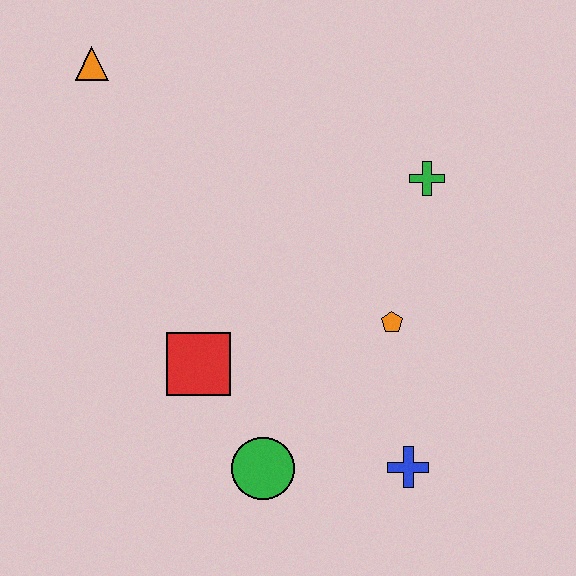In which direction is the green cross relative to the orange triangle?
The green cross is to the right of the orange triangle.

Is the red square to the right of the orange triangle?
Yes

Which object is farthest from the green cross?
The orange triangle is farthest from the green cross.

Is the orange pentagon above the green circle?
Yes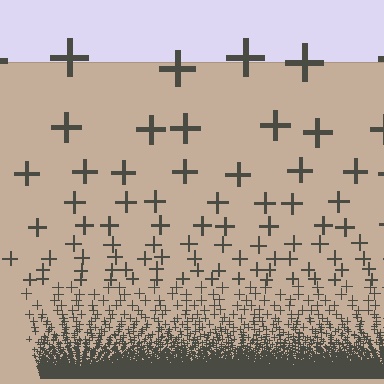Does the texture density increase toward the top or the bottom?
Density increases toward the bottom.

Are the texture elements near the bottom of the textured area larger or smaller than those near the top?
Smaller. The gradient is inverted — elements near the bottom are smaller and denser.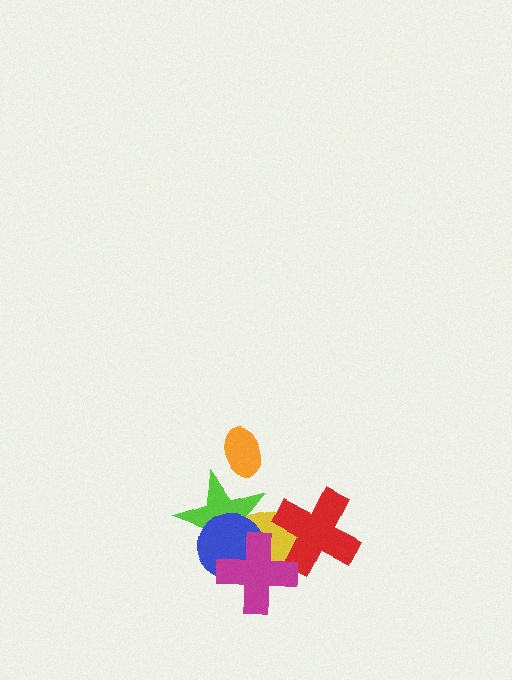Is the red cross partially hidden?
Yes, it is partially covered by another shape.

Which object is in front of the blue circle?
The magenta cross is in front of the blue circle.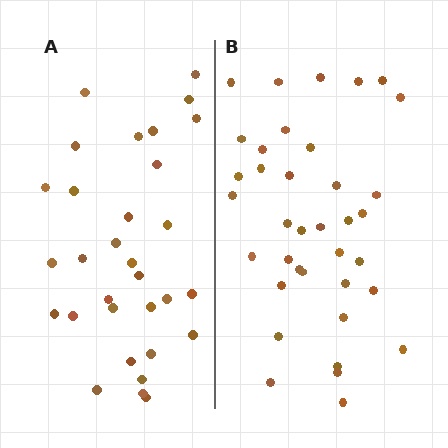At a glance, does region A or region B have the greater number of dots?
Region B (the right region) has more dots.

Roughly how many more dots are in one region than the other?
Region B has about 6 more dots than region A.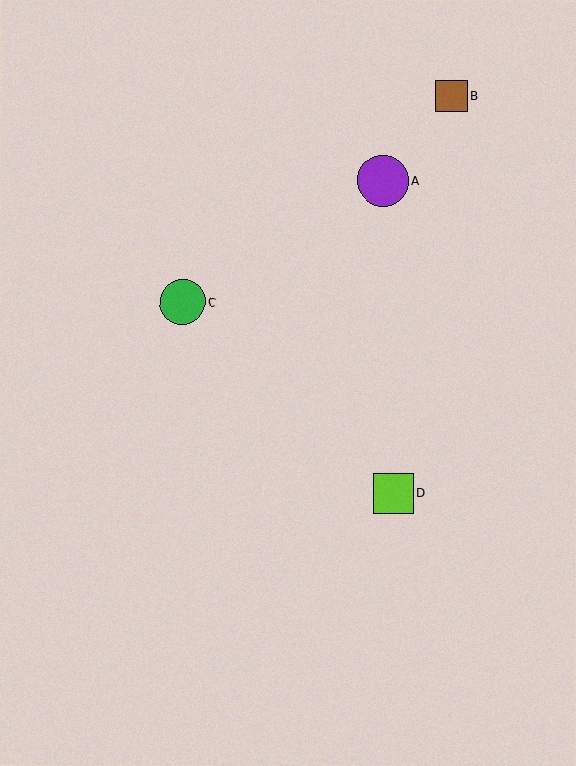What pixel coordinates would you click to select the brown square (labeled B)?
Click at (451, 96) to select the brown square B.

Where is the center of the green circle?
The center of the green circle is at (182, 303).